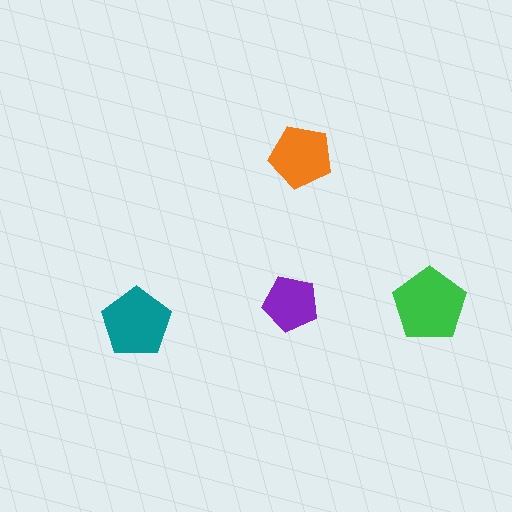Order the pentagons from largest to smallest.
the green one, the teal one, the orange one, the purple one.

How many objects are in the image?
There are 4 objects in the image.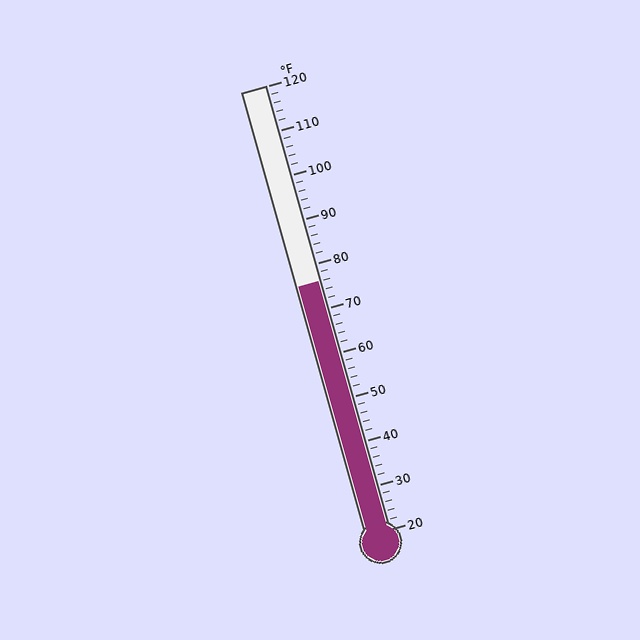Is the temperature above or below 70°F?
The temperature is above 70°F.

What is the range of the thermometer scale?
The thermometer scale ranges from 20°F to 120°F.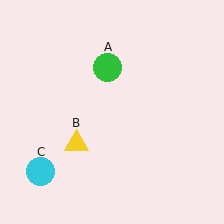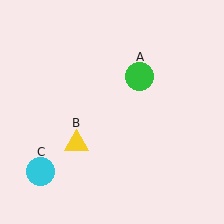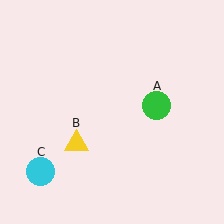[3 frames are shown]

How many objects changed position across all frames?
1 object changed position: green circle (object A).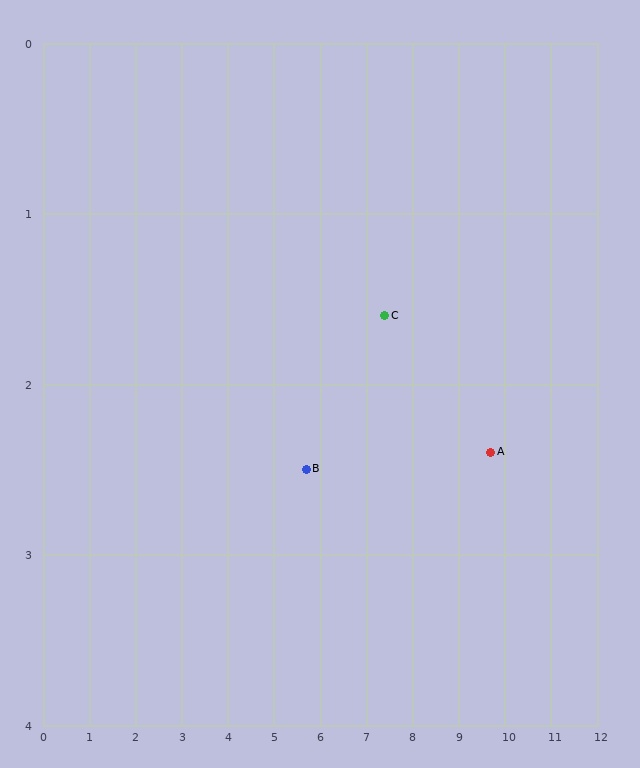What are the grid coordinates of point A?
Point A is at approximately (9.7, 2.4).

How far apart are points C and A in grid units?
Points C and A are about 2.4 grid units apart.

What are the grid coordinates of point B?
Point B is at approximately (5.7, 2.5).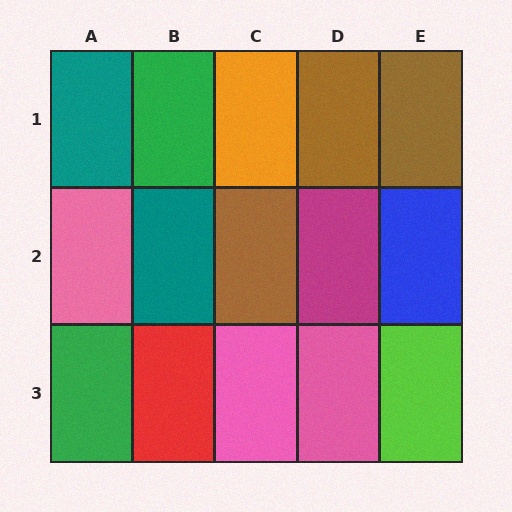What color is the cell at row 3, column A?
Green.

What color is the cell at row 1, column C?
Orange.